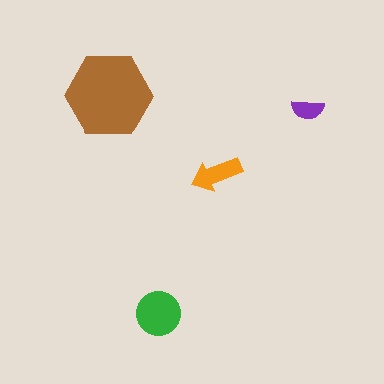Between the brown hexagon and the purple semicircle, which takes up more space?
The brown hexagon.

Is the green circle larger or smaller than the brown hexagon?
Smaller.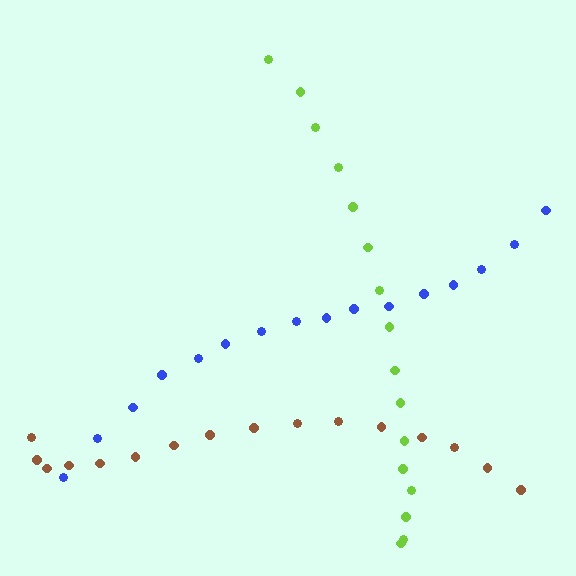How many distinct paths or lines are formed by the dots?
There are 3 distinct paths.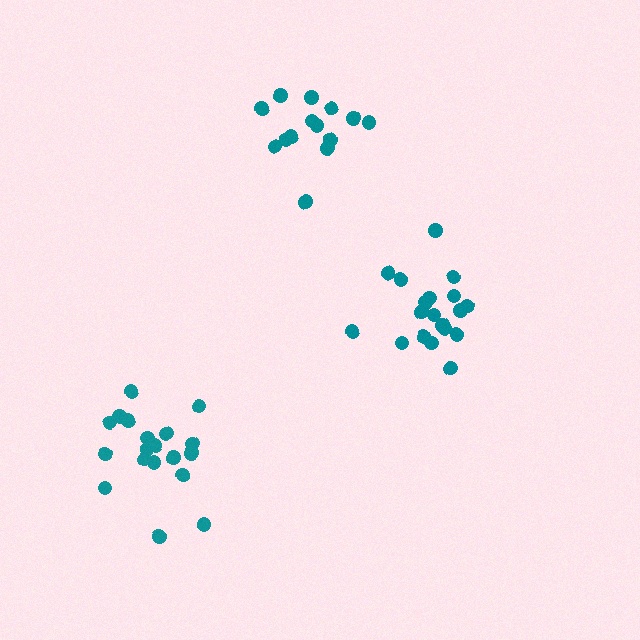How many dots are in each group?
Group 1: 19 dots, Group 2: 14 dots, Group 3: 19 dots (52 total).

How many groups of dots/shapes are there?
There are 3 groups.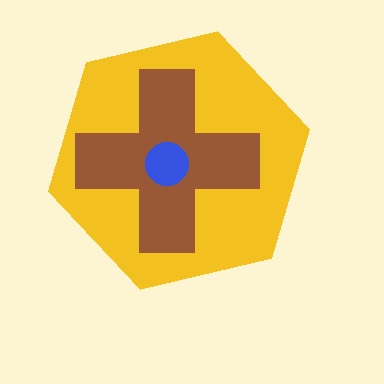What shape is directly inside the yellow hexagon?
The brown cross.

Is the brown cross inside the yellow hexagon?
Yes.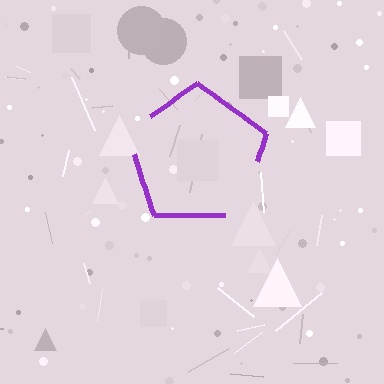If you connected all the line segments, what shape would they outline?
They would outline a pentagon.